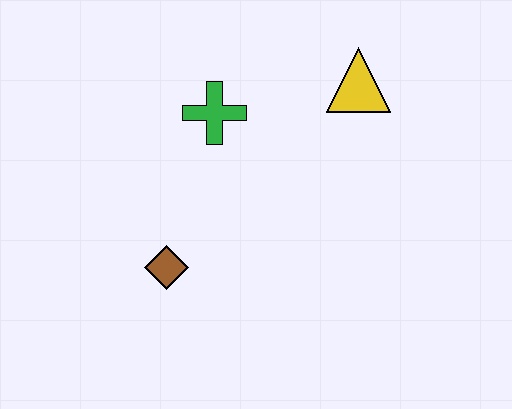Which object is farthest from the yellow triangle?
The brown diamond is farthest from the yellow triangle.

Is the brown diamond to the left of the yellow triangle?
Yes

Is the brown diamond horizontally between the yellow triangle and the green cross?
No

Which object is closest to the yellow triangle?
The green cross is closest to the yellow triangle.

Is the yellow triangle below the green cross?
No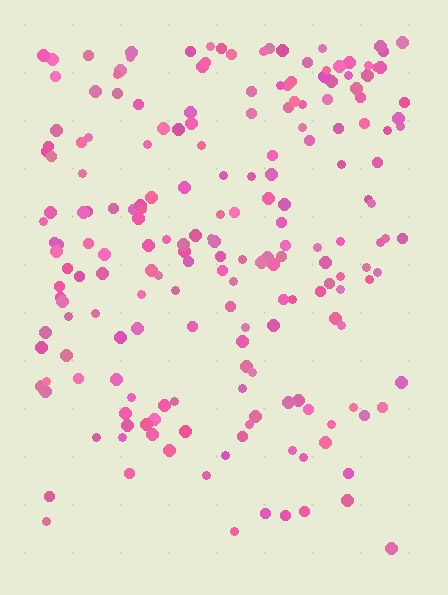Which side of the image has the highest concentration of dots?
The top.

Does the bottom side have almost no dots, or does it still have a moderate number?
Still a moderate number, just noticeably fewer than the top.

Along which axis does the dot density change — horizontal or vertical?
Vertical.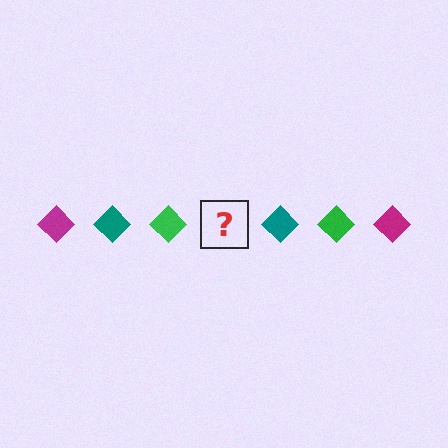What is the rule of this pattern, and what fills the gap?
The rule is that the pattern cycles through magenta, teal, green diamonds. The gap should be filled with a magenta diamond.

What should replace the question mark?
The question mark should be replaced with a magenta diamond.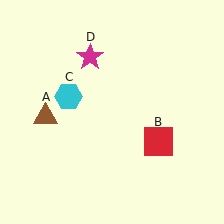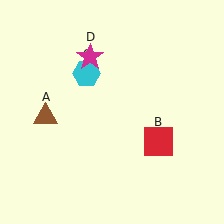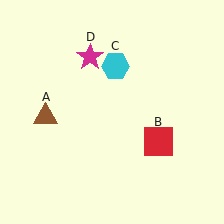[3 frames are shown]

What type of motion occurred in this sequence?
The cyan hexagon (object C) rotated clockwise around the center of the scene.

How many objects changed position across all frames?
1 object changed position: cyan hexagon (object C).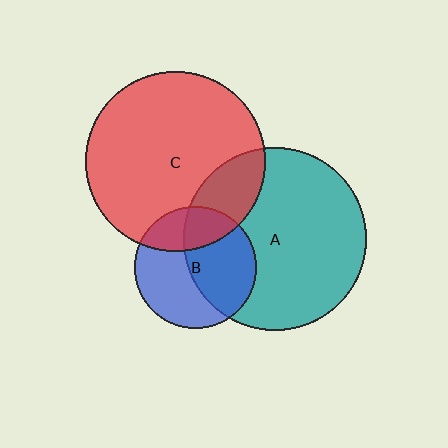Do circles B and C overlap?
Yes.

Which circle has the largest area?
Circle A (teal).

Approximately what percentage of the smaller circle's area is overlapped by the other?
Approximately 25%.